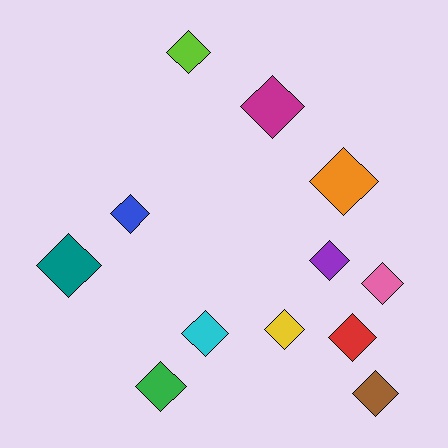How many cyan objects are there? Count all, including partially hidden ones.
There is 1 cyan object.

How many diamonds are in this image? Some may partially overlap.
There are 12 diamonds.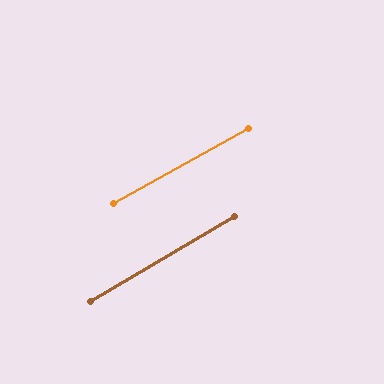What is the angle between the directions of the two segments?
Approximately 1 degree.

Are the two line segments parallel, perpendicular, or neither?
Parallel — their directions differ by only 1.3°.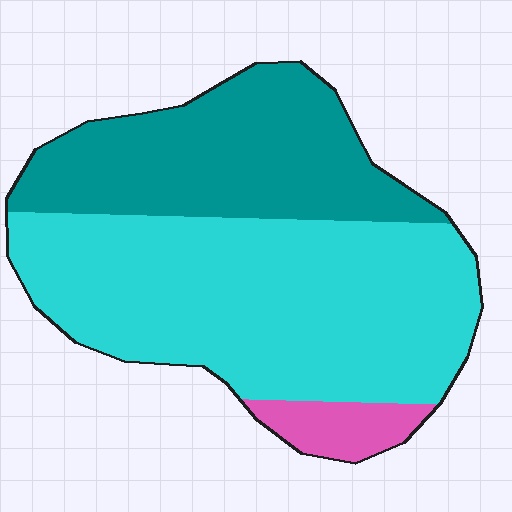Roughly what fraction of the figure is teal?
Teal takes up about one third (1/3) of the figure.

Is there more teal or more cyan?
Cyan.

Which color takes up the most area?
Cyan, at roughly 60%.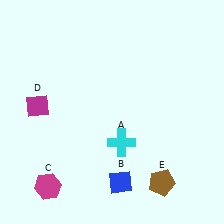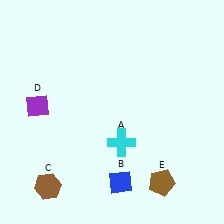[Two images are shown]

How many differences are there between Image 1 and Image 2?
There are 2 differences between the two images.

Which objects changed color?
C changed from magenta to brown. D changed from magenta to purple.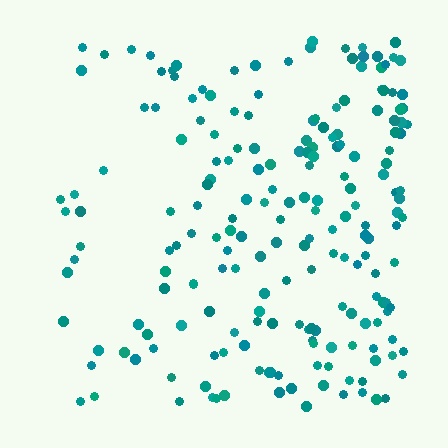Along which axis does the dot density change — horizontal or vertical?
Horizontal.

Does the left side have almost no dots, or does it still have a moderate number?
Still a moderate number, just noticeably fewer than the right.